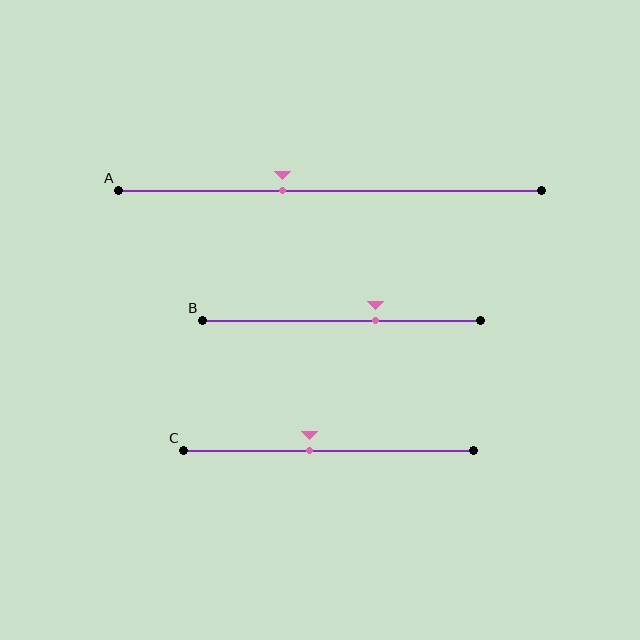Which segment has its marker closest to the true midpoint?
Segment C has its marker closest to the true midpoint.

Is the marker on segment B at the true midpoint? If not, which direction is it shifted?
No, the marker on segment B is shifted to the right by about 12% of the segment length.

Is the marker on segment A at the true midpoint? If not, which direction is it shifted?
No, the marker on segment A is shifted to the left by about 11% of the segment length.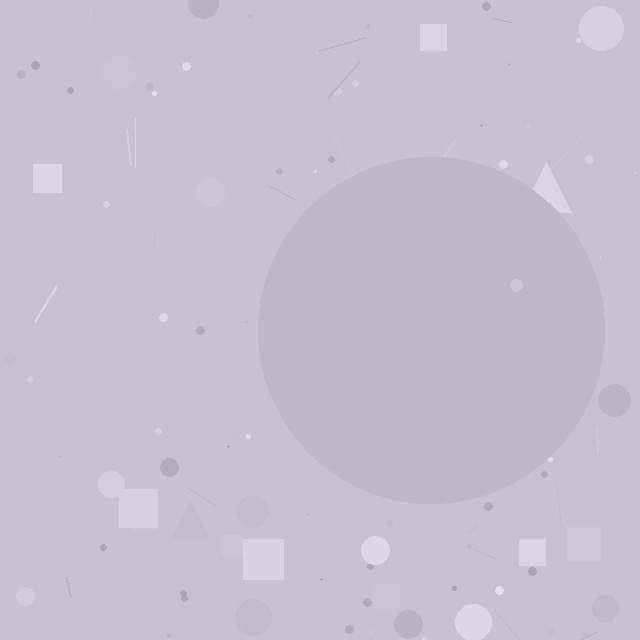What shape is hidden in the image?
A circle is hidden in the image.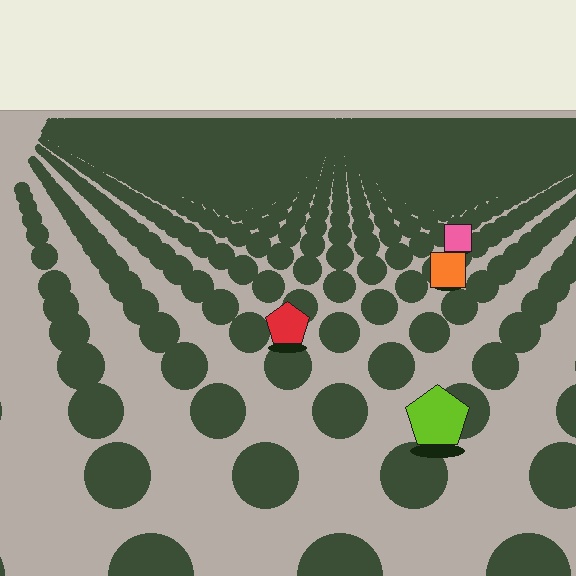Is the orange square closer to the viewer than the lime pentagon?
No. The lime pentagon is closer — you can tell from the texture gradient: the ground texture is coarser near it.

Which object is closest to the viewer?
The lime pentagon is closest. The texture marks near it are larger and more spread out.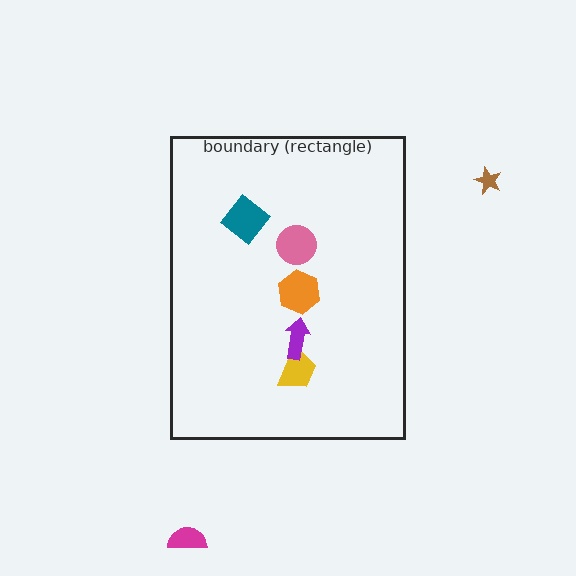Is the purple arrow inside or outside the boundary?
Inside.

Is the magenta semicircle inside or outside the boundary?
Outside.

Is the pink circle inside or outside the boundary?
Inside.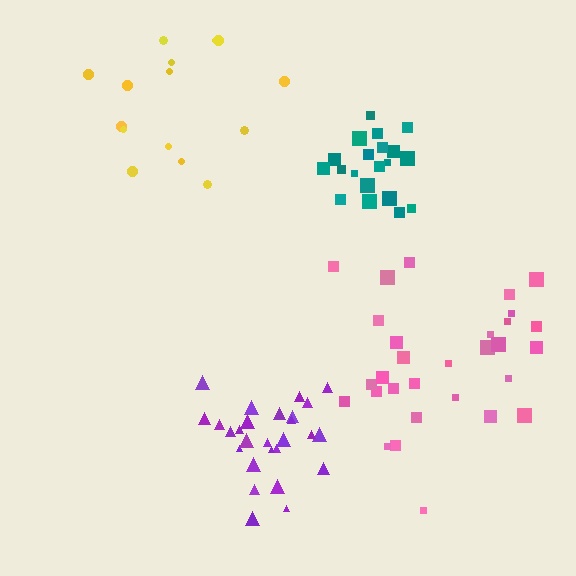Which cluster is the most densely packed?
Purple.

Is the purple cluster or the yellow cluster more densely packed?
Purple.